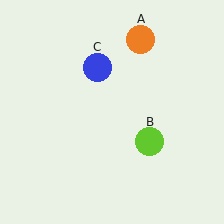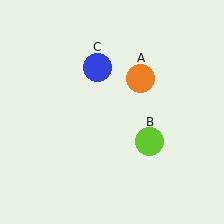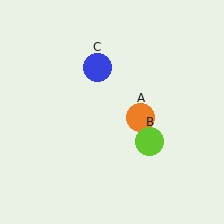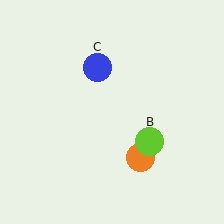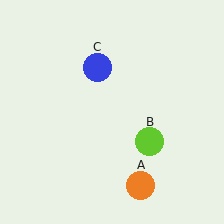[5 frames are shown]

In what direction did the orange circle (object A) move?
The orange circle (object A) moved down.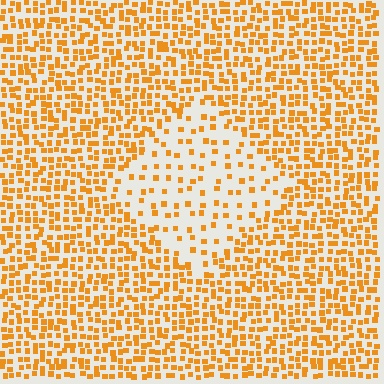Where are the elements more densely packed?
The elements are more densely packed outside the diamond boundary.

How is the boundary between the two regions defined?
The boundary is defined by a change in element density (approximately 2.5x ratio). All elements are the same color, size, and shape.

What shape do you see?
I see a diamond.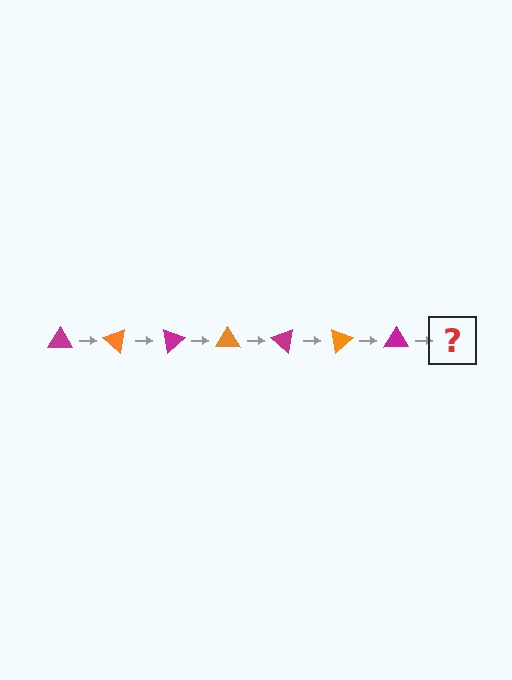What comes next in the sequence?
The next element should be an orange triangle, rotated 280 degrees from the start.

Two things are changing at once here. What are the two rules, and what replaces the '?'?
The two rules are that it rotates 40 degrees each step and the color cycles through magenta and orange. The '?' should be an orange triangle, rotated 280 degrees from the start.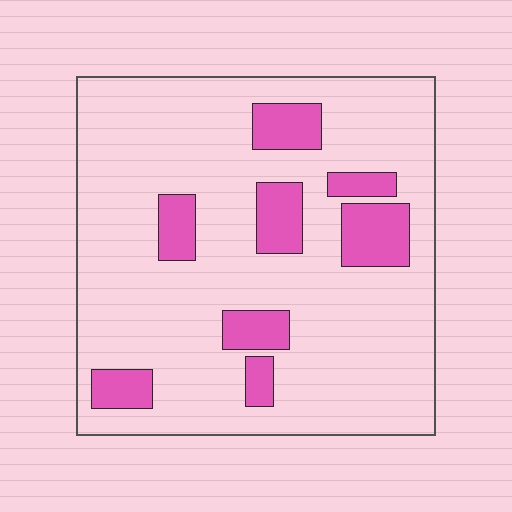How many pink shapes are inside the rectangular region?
8.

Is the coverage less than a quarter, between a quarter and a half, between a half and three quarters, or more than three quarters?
Less than a quarter.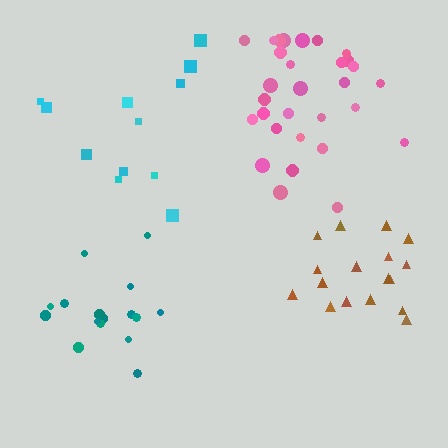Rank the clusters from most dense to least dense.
teal, pink, brown, cyan.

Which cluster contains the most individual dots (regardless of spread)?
Pink (30).